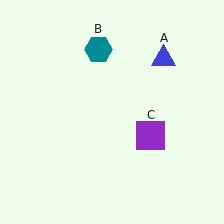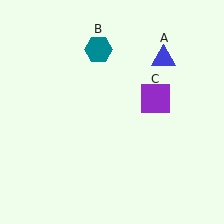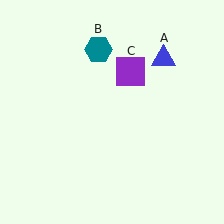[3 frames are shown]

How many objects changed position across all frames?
1 object changed position: purple square (object C).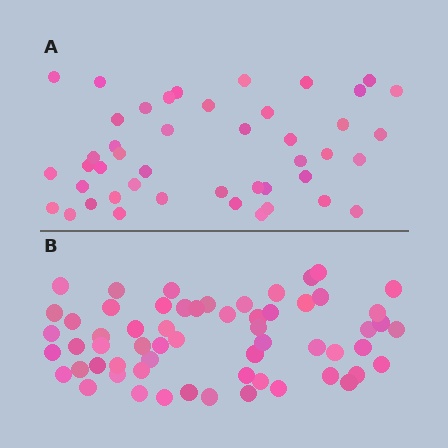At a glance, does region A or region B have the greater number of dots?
Region B (the bottom region) has more dots.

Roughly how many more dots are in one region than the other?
Region B has approximately 15 more dots than region A.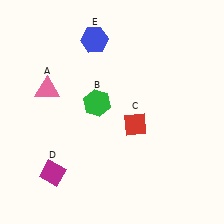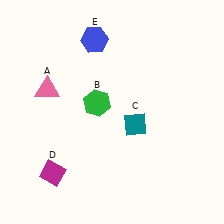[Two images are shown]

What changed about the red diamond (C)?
In Image 1, C is red. In Image 2, it changed to teal.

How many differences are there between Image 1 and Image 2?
There is 1 difference between the two images.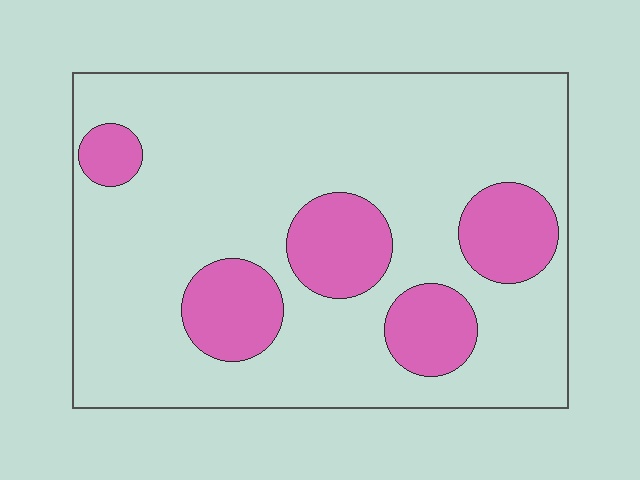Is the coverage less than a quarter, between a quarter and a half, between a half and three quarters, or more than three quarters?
Less than a quarter.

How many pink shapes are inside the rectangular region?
5.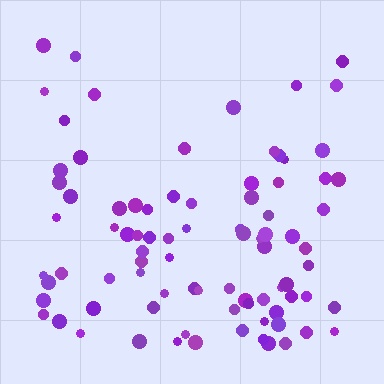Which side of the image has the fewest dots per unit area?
The top.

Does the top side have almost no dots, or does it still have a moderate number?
Still a moderate number, just noticeably fewer than the bottom.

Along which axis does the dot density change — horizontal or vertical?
Vertical.